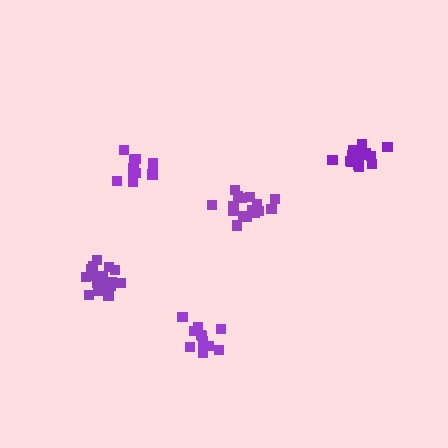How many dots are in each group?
Group 1: 17 dots, Group 2: 14 dots, Group 3: 13 dots, Group 4: 17 dots, Group 5: 18 dots (79 total).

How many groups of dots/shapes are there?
There are 5 groups.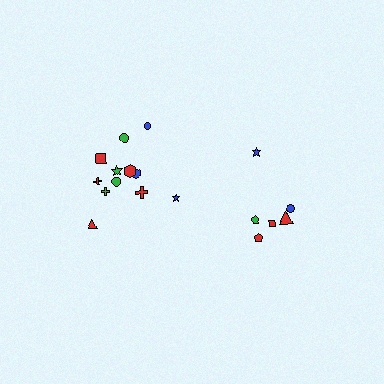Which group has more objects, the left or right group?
The left group.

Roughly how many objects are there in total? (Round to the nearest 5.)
Roughly 20 objects in total.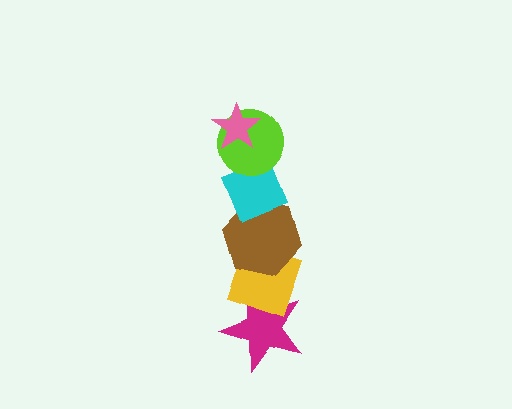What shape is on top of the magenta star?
The yellow diamond is on top of the magenta star.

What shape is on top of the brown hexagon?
The cyan diamond is on top of the brown hexagon.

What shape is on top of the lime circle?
The pink star is on top of the lime circle.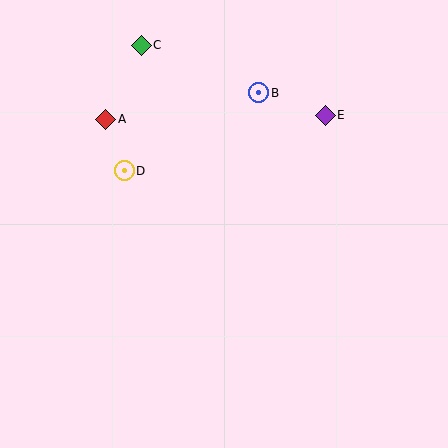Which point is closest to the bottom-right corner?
Point E is closest to the bottom-right corner.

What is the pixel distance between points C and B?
The distance between C and B is 127 pixels.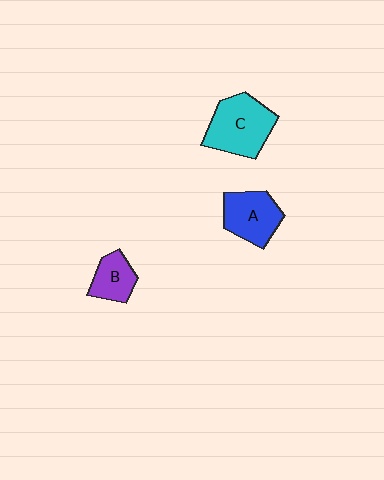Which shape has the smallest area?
Shape B (purple).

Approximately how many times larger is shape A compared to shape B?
Approximately 1.5 times.